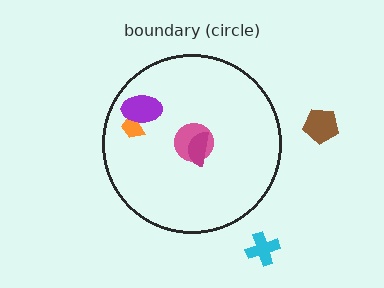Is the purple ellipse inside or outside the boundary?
Inside.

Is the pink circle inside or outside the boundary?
Inside.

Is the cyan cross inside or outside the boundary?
Outside.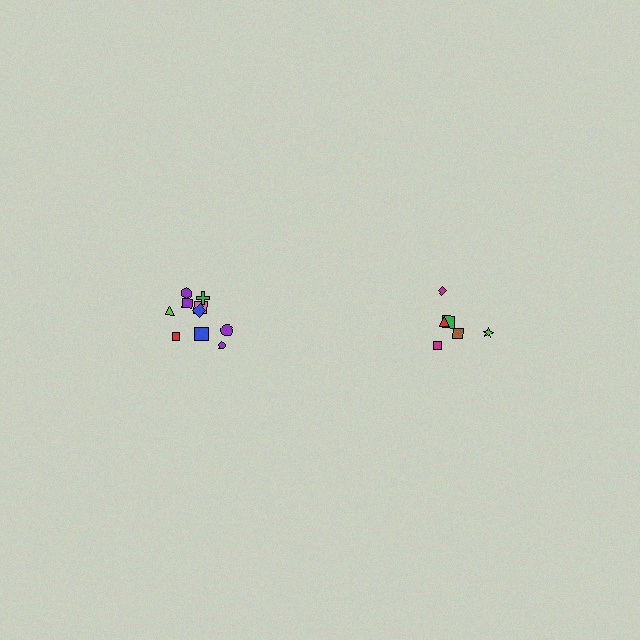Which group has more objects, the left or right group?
The left group.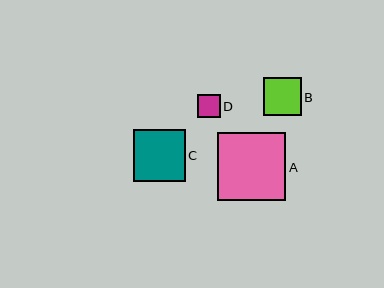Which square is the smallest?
Square D is the smallest with a size of approximately 22 pixels.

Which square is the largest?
Square A is the largest with a size of approximately 68 pixels.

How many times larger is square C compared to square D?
Square C is approximately 2.4 times the size of square D.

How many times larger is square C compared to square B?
Square C is approximately 1.4 times the size of square B.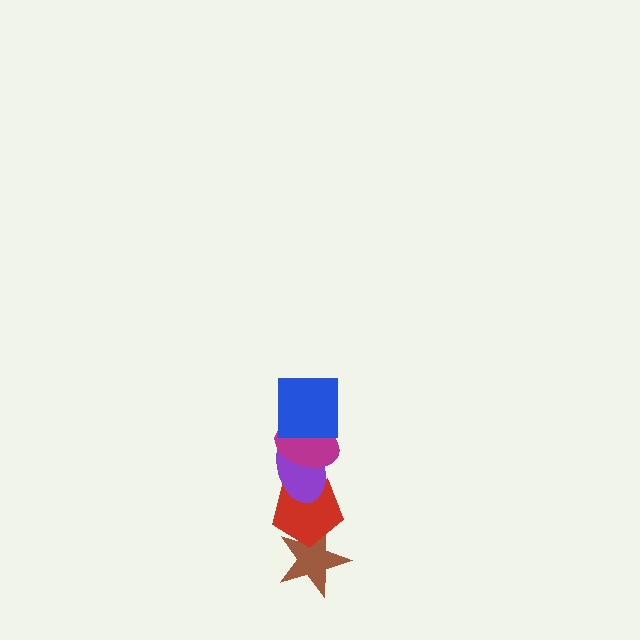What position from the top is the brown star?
The brown star is 5th from the top.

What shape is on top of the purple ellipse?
The magenta ellipse is on top of the purple ellipse.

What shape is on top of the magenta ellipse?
The blue square is on top of the magenta ellipse.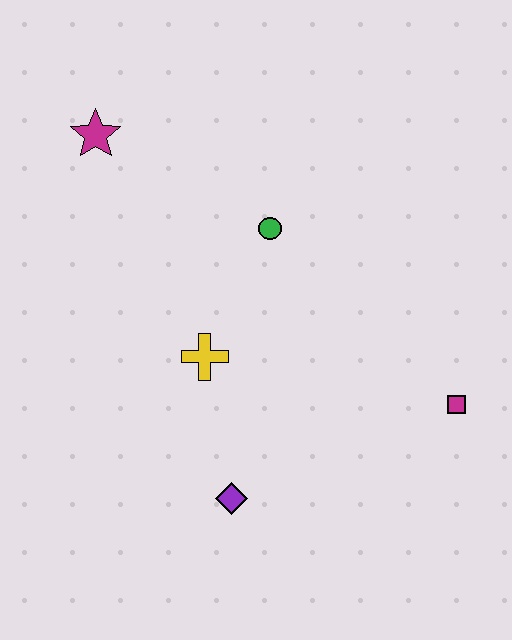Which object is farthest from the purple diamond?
The magenta star is farthest from the purple diamond.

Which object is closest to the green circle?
The yellow cross is closest to the green circle.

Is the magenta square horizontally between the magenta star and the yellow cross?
No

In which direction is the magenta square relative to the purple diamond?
The magenta square is to the right of the purple diamond.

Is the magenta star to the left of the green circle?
Yes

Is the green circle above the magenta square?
Yes